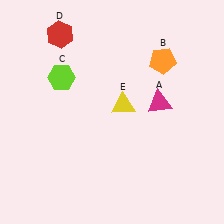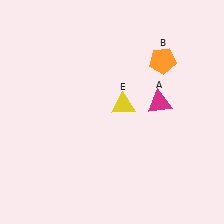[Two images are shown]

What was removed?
The lime hexagon (C), the red hexagon (D) were removed in Image 2.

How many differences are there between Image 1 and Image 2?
There are 2 differences between the two images.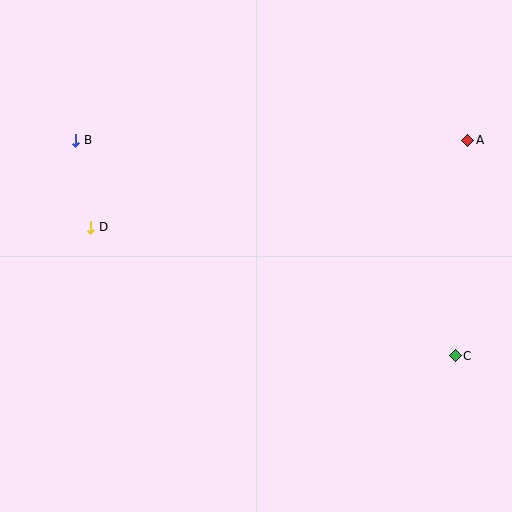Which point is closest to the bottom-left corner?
Point D is closest to the bottom-left corner.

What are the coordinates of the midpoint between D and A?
The midpoint between D and A is at (279, 184).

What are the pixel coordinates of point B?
Point B is at (76, 140).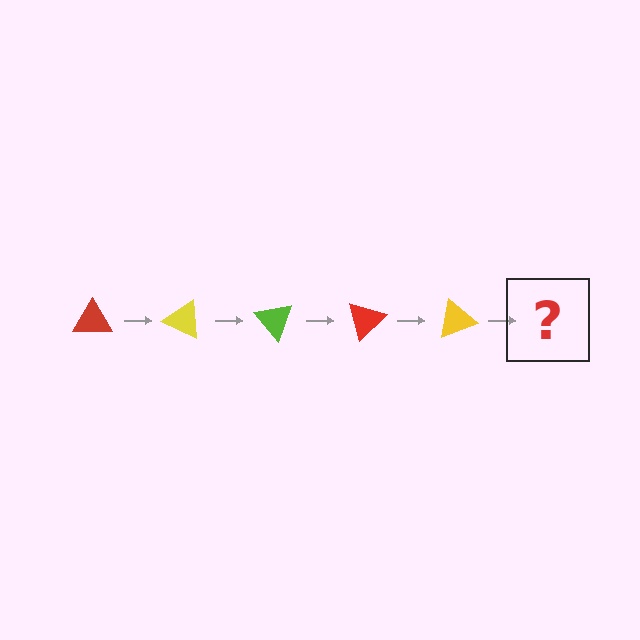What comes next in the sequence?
The next element should be a lime triangle, rotated 125 degrees from the start.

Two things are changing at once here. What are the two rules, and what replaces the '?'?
The two rules are that it rotates 25 degrees each step and the color cycles through red, yellow, and lime. The '?' should be a lime triangle, rotated 125 degrees from the start.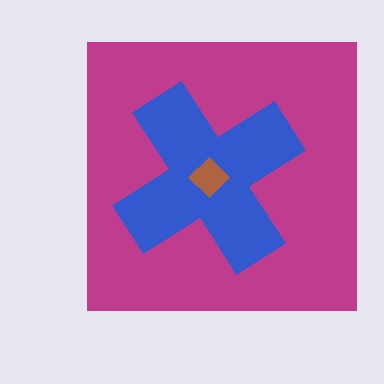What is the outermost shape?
The magenta square.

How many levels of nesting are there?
3.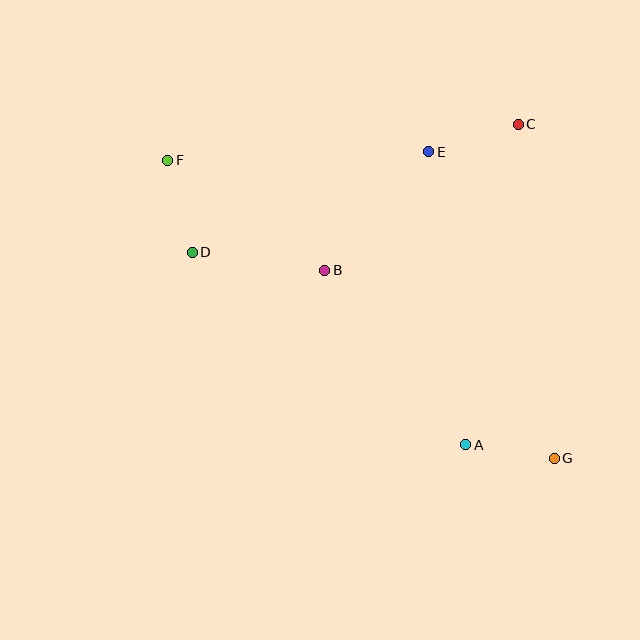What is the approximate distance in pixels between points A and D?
The distance between A and D is approximately 334 pixels.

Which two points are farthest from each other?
Points F and G are farthest from each other.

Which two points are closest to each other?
Points A and G are closest to each other.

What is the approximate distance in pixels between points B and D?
The distance between B and D is approximately 134 pixels.